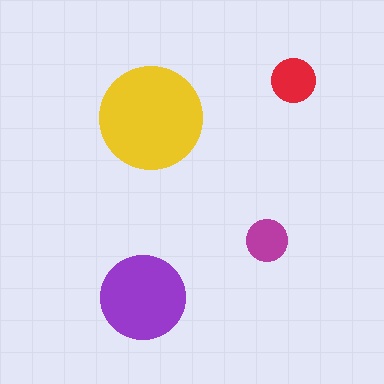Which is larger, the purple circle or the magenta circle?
The purple one.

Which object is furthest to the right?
The red circle is rightmost.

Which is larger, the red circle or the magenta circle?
The red one.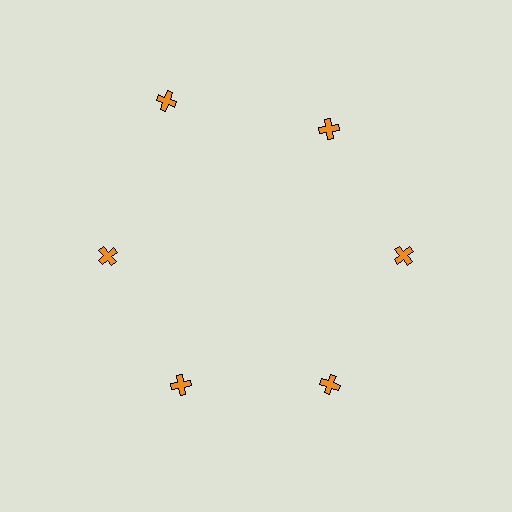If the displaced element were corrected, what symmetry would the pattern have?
It would have 6-fold rotational symmetry — the pattern would map onto itself every 60 degrees.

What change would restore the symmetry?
The symmetry would be restored by moving it inward, back onto the ring so that all 6 crosses sit at equal angles and equal distance from the center.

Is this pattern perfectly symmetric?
No. The 6 orange crosses are arranged in a ring, but one element near the 11 o'clock position is pushed outward from the center, breaking the 6-fold rotational symmetry.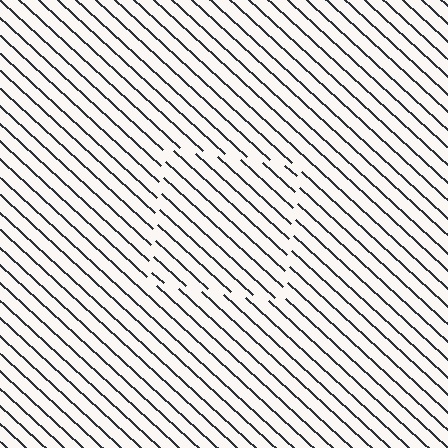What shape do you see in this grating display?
An illusory square. The interior of the shape contains the same grating, shifted by half a period — the contour is defined by the phase discontinuity where line-ends from the inner and outer gratings abut.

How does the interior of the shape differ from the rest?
The interior of the shape contains the same grating, shifted by half a period — the contour is defined by the phase discontinuity where line-ends from the inner and outer gratings abut.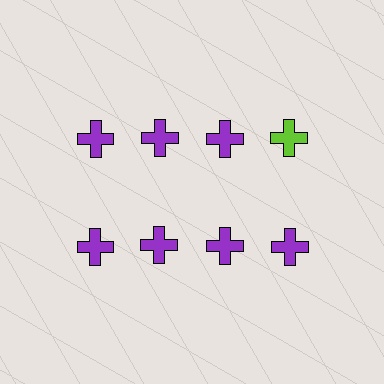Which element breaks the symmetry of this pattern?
The lime cross in the top row, second from right column breaks the symmetry. All other shapes are purple crosses.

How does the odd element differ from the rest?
It has a different color: lime instead of purple.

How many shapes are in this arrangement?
There are 8 shapes arranged in a grid pattern.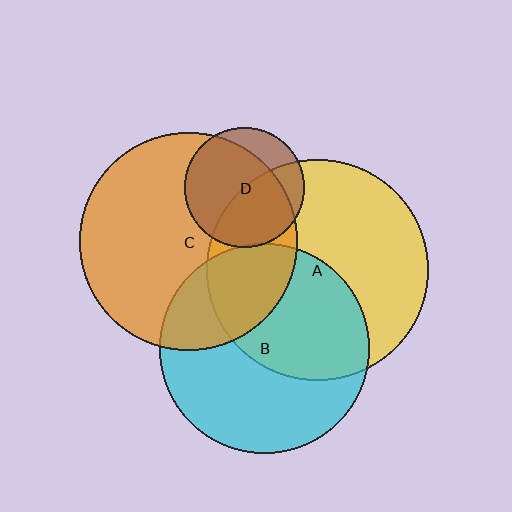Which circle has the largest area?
Circle A (yellow).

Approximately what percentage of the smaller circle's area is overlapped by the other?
Approximately 45%.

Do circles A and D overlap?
Yes.